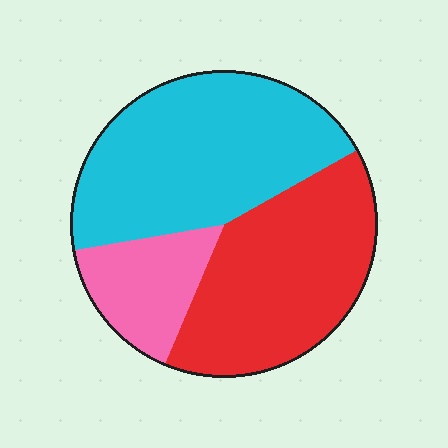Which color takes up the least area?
Pink, at roughly 15%.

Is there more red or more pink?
Red.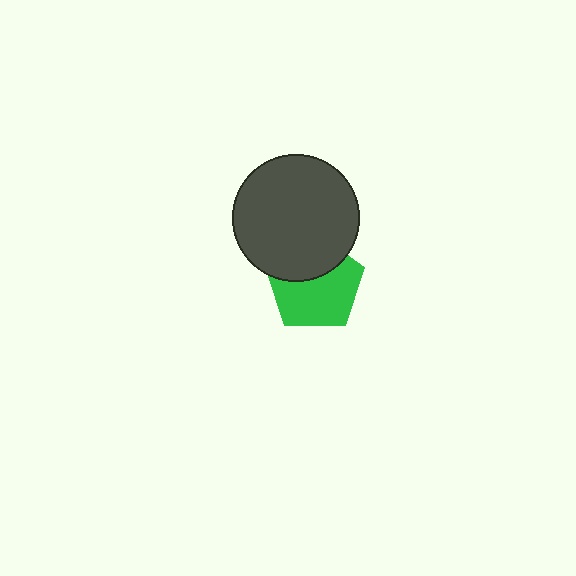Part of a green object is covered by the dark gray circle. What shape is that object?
It is a pentagon.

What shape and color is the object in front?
The object in front is a dark gray circle.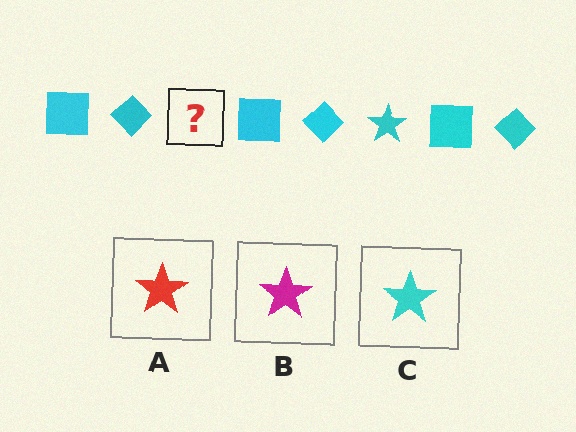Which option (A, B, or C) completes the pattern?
C.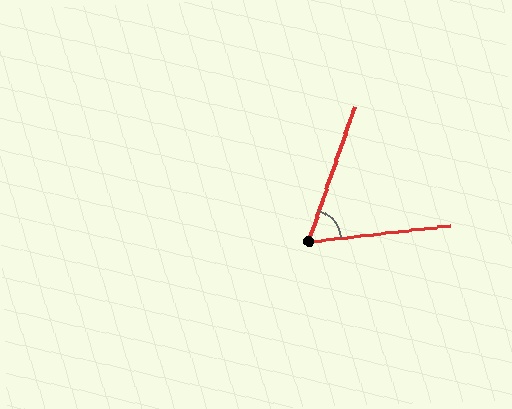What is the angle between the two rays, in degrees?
Approximately 65 degrees.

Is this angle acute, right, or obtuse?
It is acute.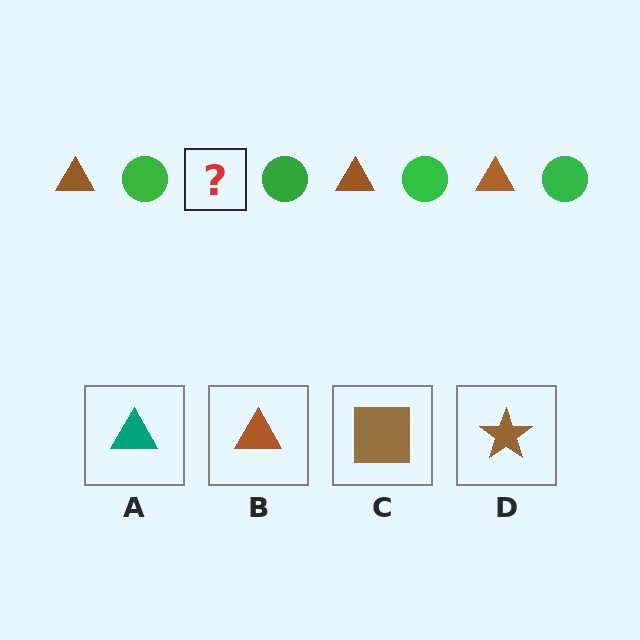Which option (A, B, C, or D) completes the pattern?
B.